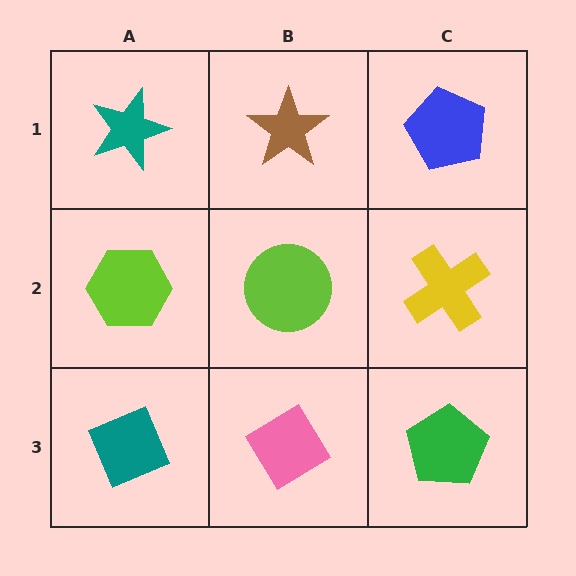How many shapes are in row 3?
3 shapes.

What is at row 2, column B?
A lime circle.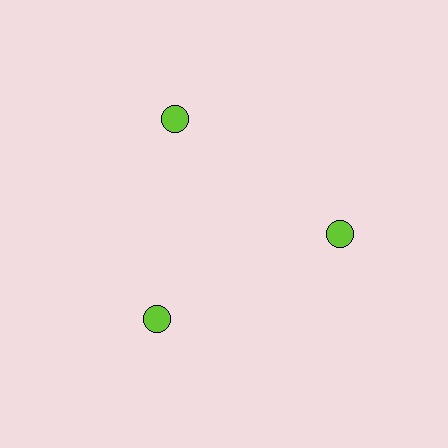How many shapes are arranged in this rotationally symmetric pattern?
There are 3 shapes, arranged in 3 groups of 1.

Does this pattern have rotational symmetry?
Yes, this pattern has 3-fold rotational symmetry. It looks the same after rotating 120 degrees around the center.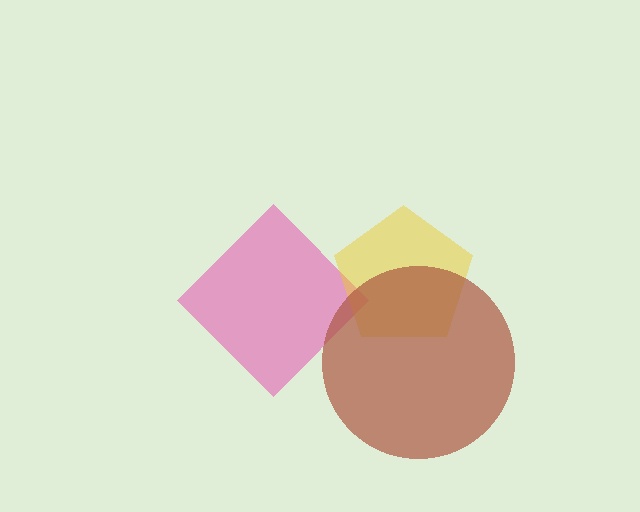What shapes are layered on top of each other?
The layered shapes are: a pink diamond, a yellow pentagon, a brown circle.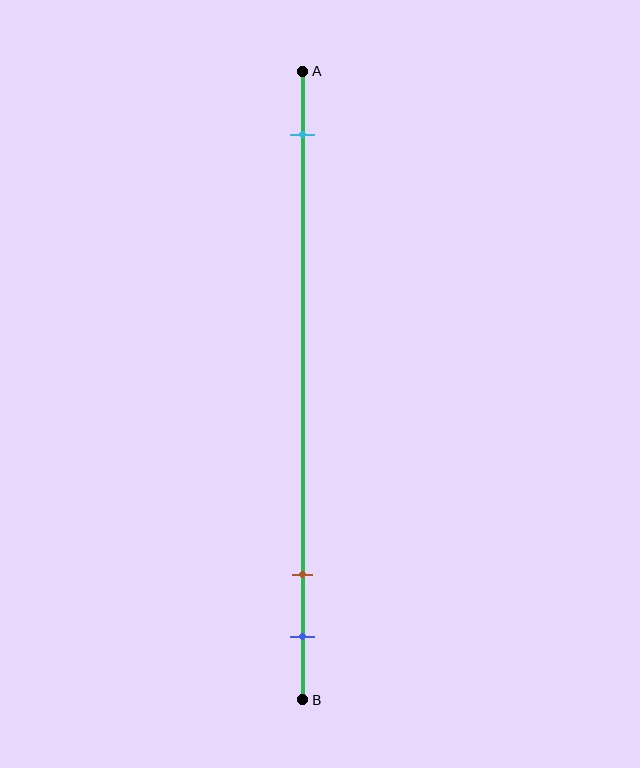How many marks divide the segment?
There are 3 marks dividing the segment.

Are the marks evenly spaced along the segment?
No, the marks are not evenly spaced.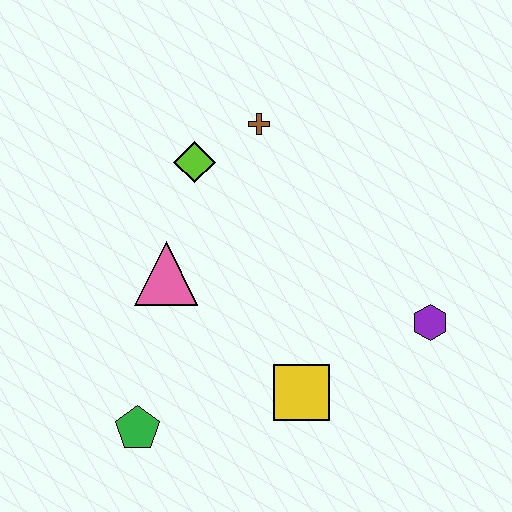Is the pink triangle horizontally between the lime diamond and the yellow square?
No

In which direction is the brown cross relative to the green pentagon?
The brown cross is above the green pentagon.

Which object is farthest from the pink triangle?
The purple hexagon is farthest from the pink triangle.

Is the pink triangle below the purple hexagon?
No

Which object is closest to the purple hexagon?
The yellow square is closest to the purple hexagon.